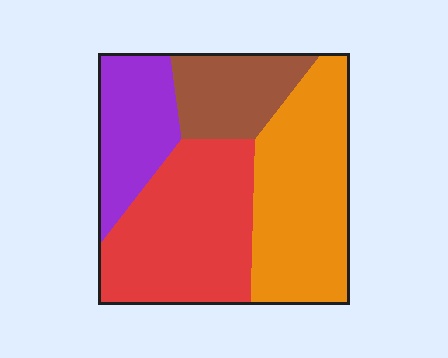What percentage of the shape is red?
Red covers around 35% of the shape.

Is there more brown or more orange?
Orange.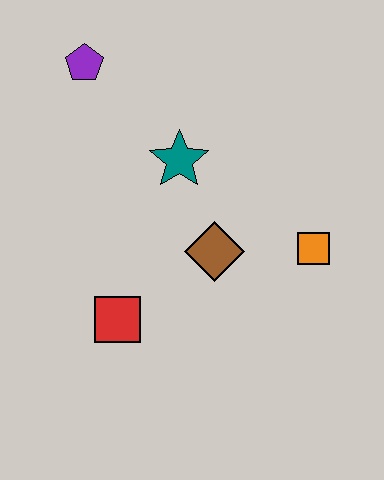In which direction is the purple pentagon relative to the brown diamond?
The purple pentagon is above the brown diamond.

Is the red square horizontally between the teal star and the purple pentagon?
Yes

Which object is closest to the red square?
The brown diamond is closest to the red square.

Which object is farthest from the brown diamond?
The purple pentagon is farthest from the brown diamond.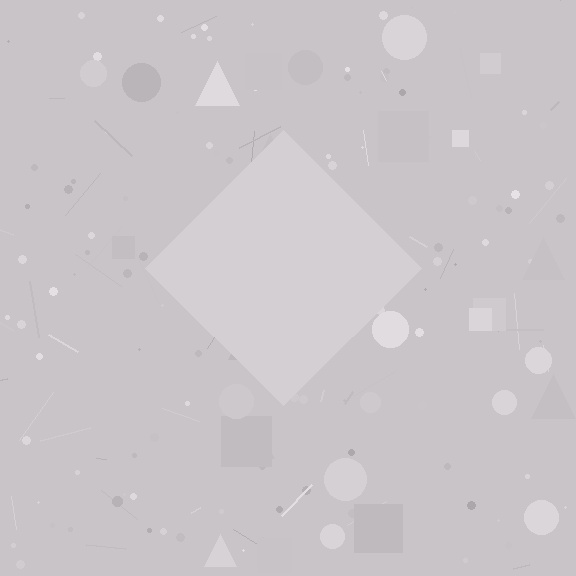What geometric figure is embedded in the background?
A diamond is embedded in the background.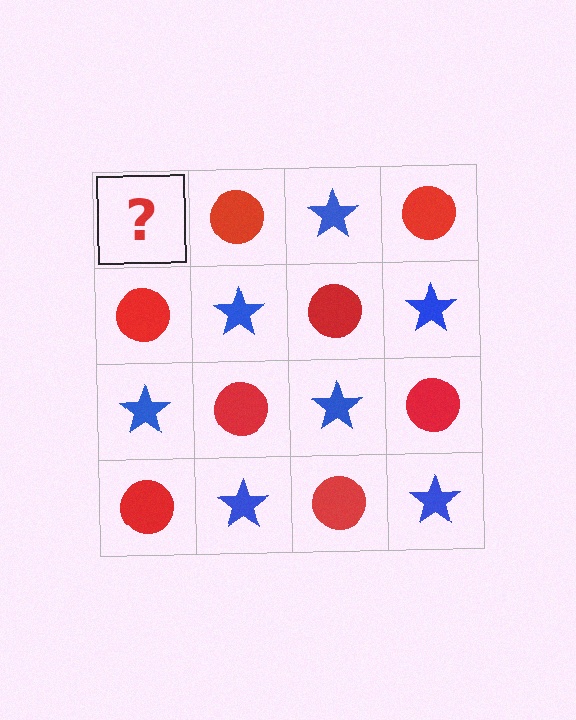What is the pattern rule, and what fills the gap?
The rule is that it alternates blue star and red circle in a checkerboard pattern. The gap should be filled with a blue star.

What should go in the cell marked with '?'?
The missing cell should contain a blue star.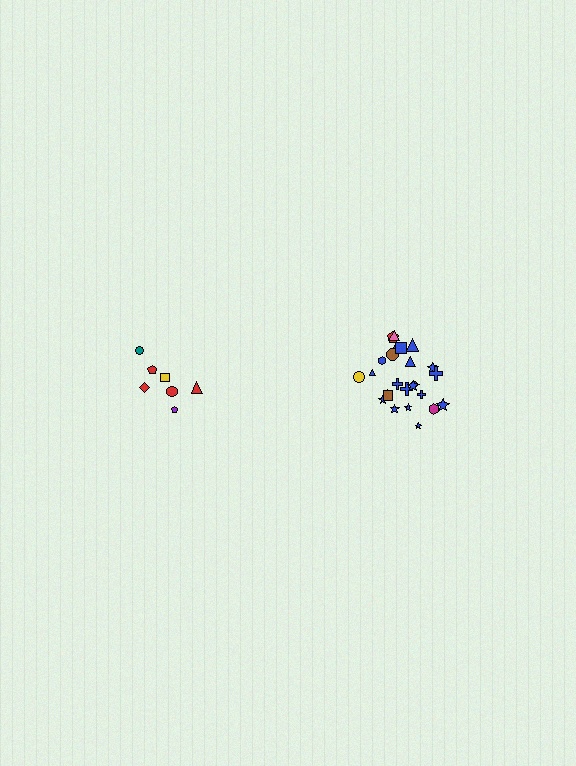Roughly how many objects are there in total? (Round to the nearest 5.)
Roughly 30 objects in total.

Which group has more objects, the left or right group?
The right group.